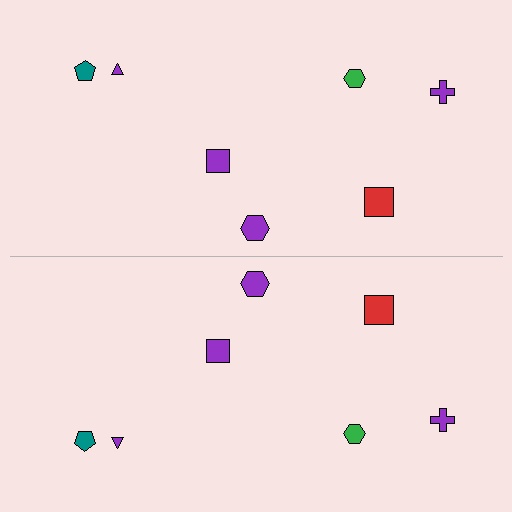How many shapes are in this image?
There are 14 shapes in this image.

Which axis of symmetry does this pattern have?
The pattern has a horizontal axis of symmetry running through the center of the image.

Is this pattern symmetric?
Yes, this pattern has bilateral (reflection) symmetry.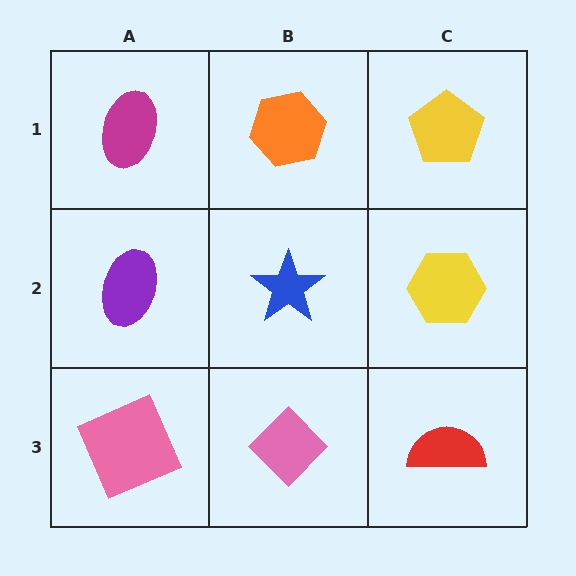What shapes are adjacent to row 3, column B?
A blue star (row 2, column B), a pink square (row 3, column A), a red semicircle (row 3, column C).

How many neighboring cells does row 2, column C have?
3.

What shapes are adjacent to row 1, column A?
A purple ellipse (row 2, column A), an orange hexagon (row 1, column B).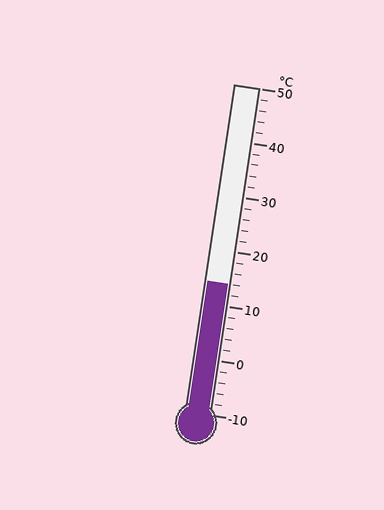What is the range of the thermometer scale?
The thermometer scale ranges from -10°C to 50°C.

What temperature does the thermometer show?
The thermometer shows approximately 14°C.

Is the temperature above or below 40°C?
The temperature is below 40°C.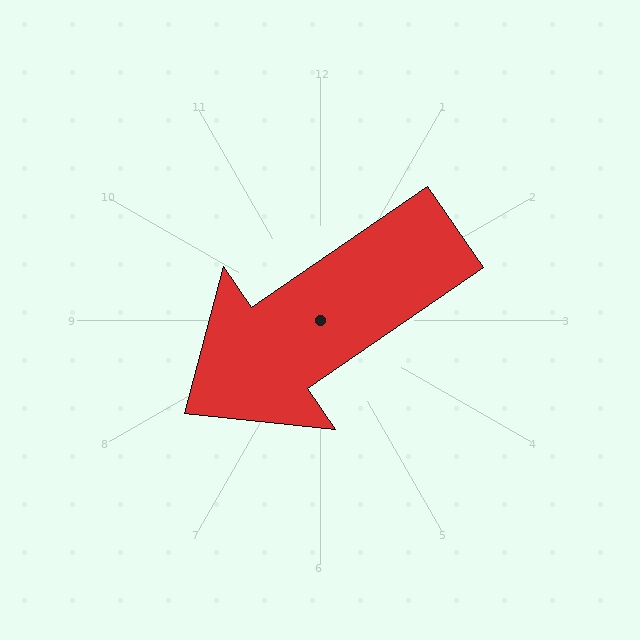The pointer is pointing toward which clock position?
Roughly 8 o'clock.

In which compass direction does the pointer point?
Southwest.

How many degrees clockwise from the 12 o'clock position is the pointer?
Approximately 236 degrees.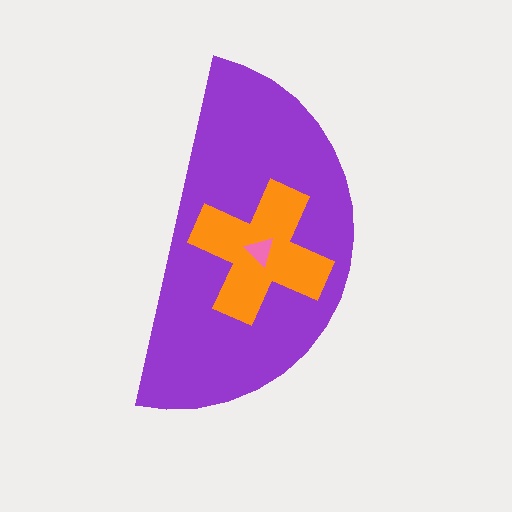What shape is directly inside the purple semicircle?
The orange cross.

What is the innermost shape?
The pink triangle.